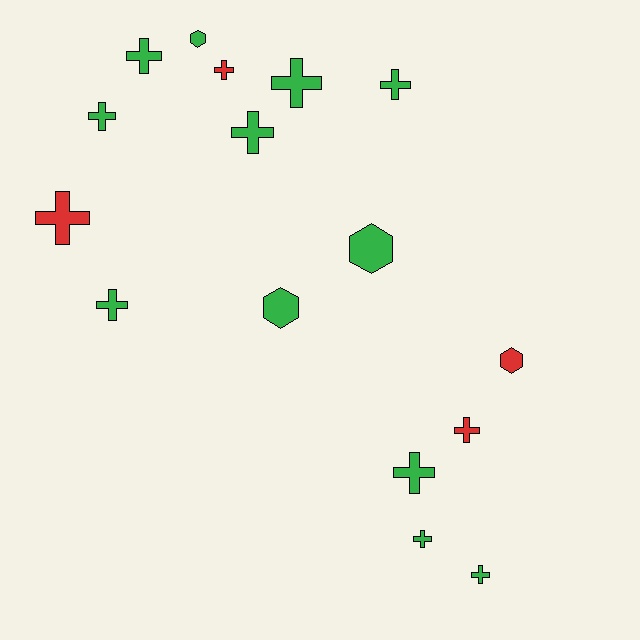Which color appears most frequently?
Green, with 12 objects.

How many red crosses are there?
There are 3 red crosses.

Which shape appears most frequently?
Cross, with 12 objects.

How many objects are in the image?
There are 16 objects.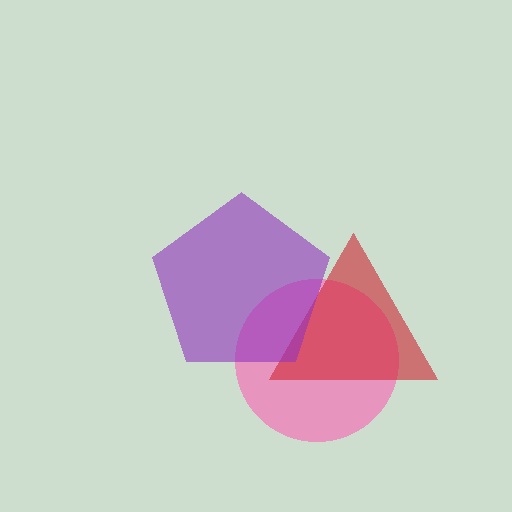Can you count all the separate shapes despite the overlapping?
Yes, there are 3 separate shapes.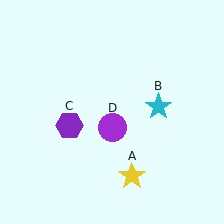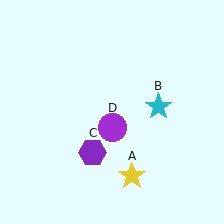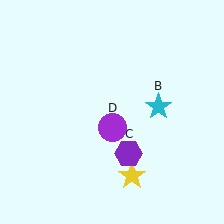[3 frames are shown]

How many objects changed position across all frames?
1 object changed position: purple hexagon (object C).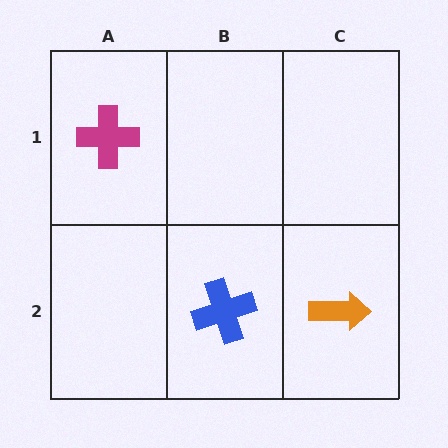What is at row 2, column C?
An orange arrow.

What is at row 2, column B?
A blue cross.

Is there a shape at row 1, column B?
No, that cell is empty.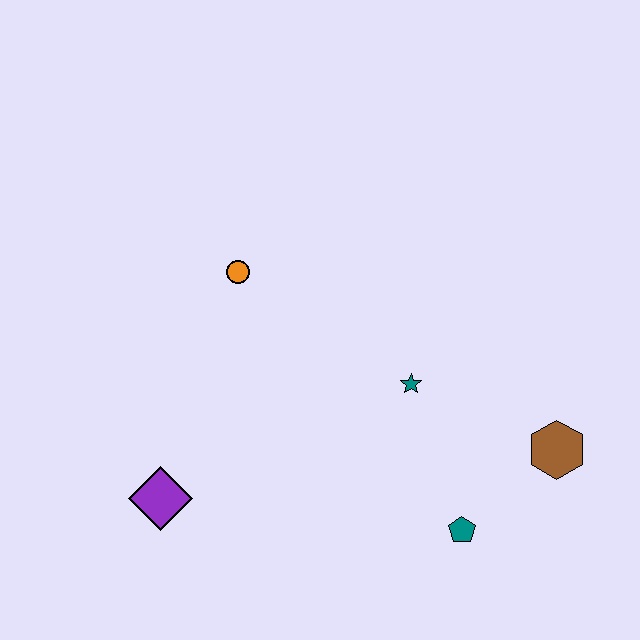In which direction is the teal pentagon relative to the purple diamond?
The teal pentagon is to the right of the purple diamond.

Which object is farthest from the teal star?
The purple diamond is farthest from the teal star.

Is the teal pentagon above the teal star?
No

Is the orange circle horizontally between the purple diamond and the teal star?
Yes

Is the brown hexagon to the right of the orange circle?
Yes